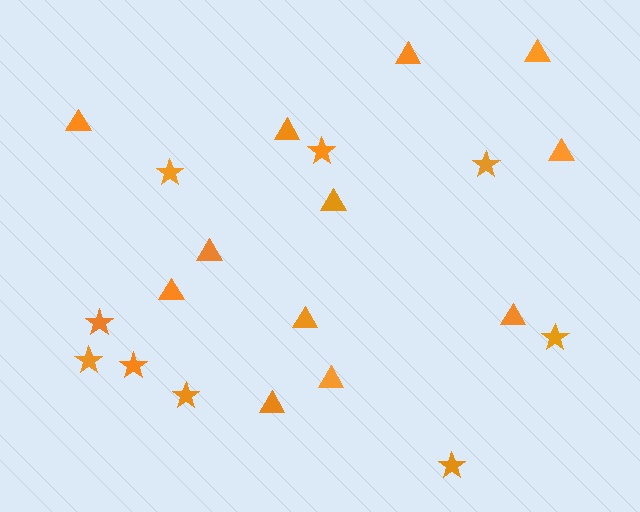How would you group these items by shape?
There are 2 groups: one group of stars (9) and one group of triangles (12).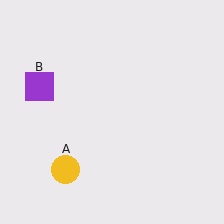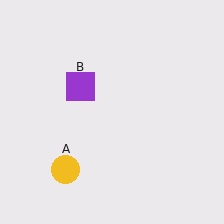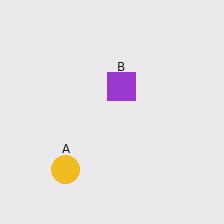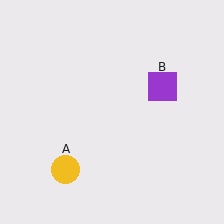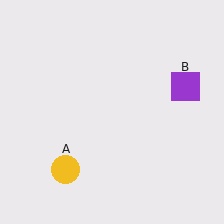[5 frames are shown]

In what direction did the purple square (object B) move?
The purple square (object B) moved right.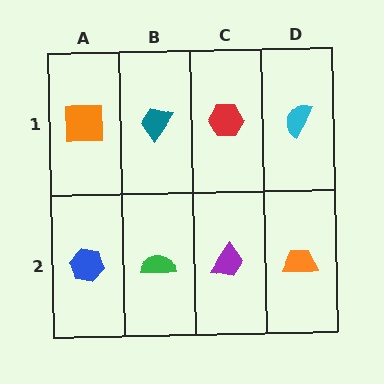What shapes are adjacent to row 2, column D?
A cyan semicircle (row 1, column D), a purple trapezoid (row 2, column C).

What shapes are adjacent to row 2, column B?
A teal trapezoid (row 1, column B), a blue hexagon (row 2, column A), a purple trapezoid (row 2, column C).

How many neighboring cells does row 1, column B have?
3.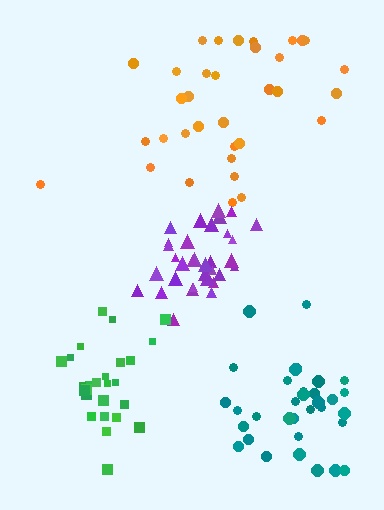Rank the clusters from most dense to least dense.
purple, green, teal, orange.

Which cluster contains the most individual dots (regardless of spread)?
Orange (34).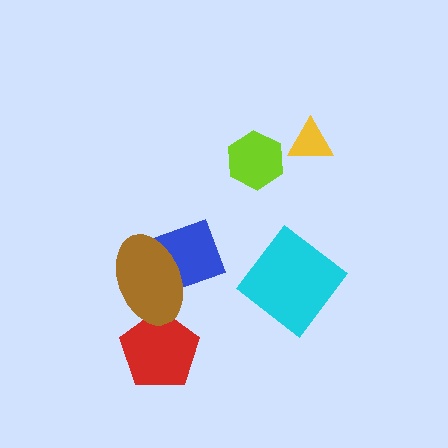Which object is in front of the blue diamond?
The brown ellipse is in front of the blue diamond.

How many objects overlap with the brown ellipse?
2 objects overlap with the brown ellipse.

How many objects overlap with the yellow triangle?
0 objects overlap with the yellow triangle.